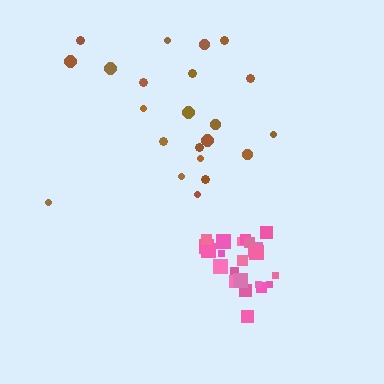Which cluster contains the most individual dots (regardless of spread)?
Pink (23).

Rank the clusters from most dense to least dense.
pink, brown.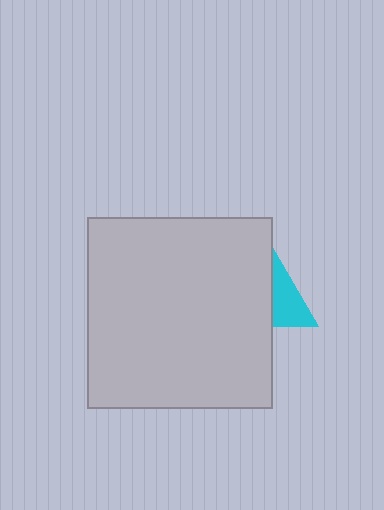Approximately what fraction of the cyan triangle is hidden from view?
Roughly 59% of the cyan triangle is hidden behind the light gray rectangle.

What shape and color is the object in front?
The object in front is a light gray rectangle.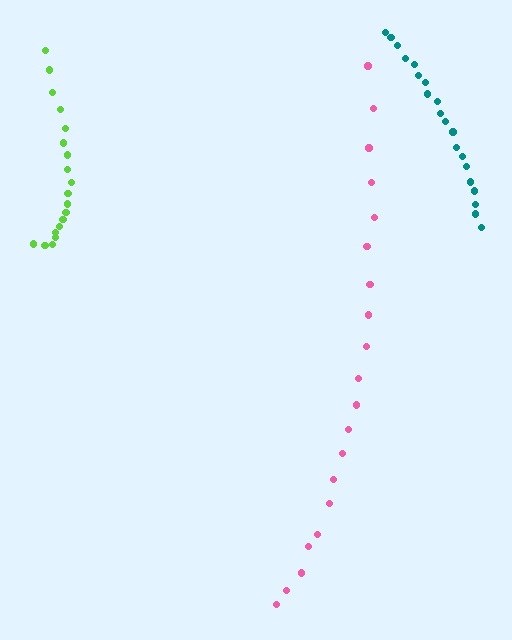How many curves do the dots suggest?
There are 3 distinct paths.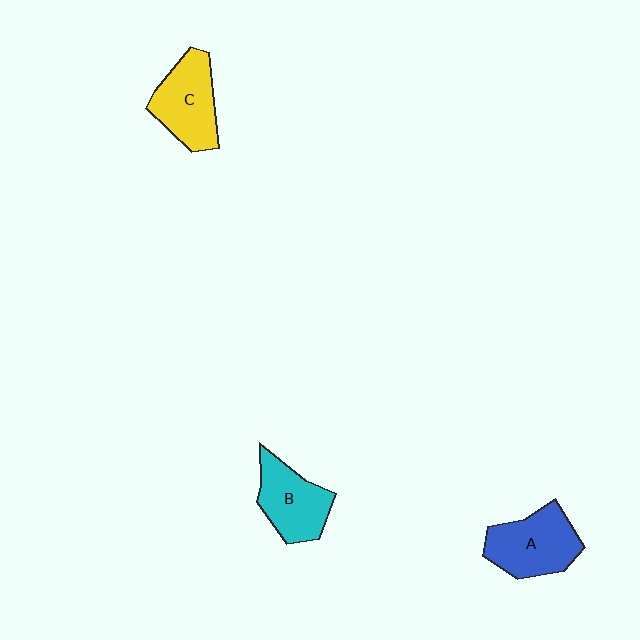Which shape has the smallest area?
Shape B (cyan).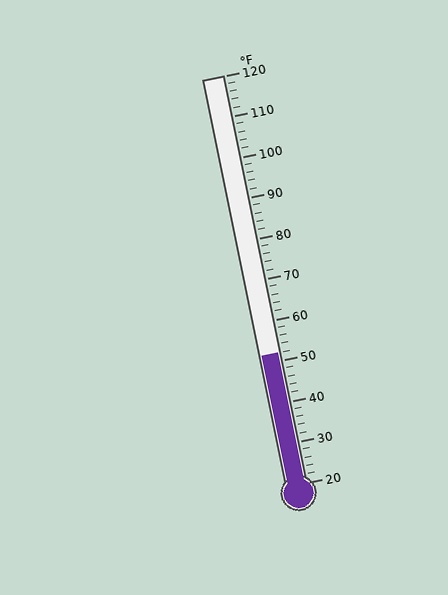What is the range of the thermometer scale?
The thermometer scale ranges from 20°F to 120°F.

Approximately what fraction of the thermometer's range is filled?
The thermometer is filled to approximately 30% of its range.